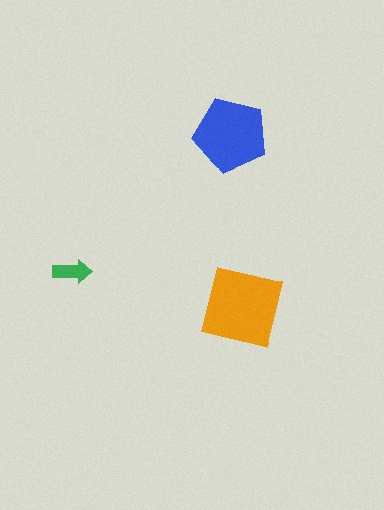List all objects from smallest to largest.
The green arrow, the blue pentagon, the orange square.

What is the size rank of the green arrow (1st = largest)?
3rd.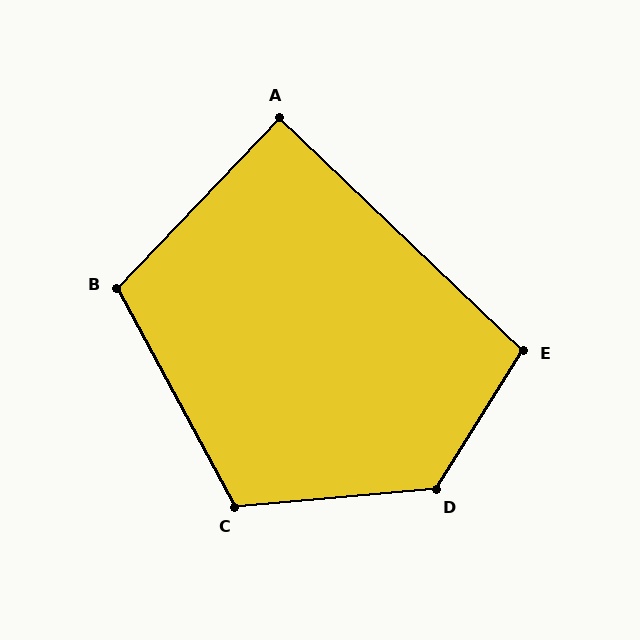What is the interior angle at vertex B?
Approximately 108 degrees (obtuse).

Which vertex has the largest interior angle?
D, at approximately 127 degrees.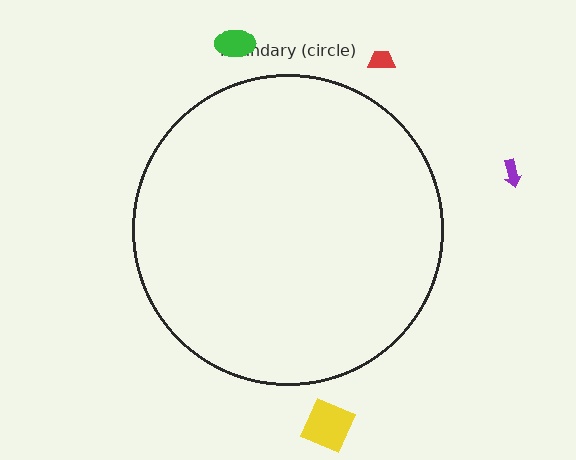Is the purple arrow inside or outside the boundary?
Outside.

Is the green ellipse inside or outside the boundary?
Outside.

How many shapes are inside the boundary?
0 inside, 4 outside.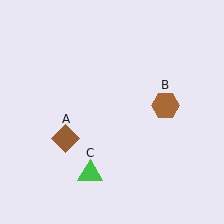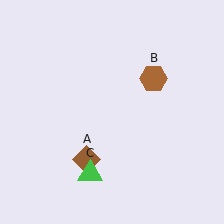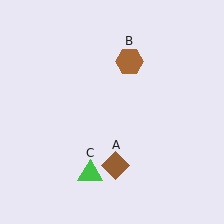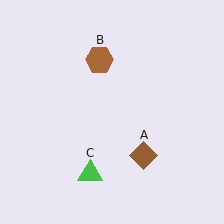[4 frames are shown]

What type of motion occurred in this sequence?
The brown diamond (object A), brown hexagon (object B) rotated counterclockwise around the center of the scene.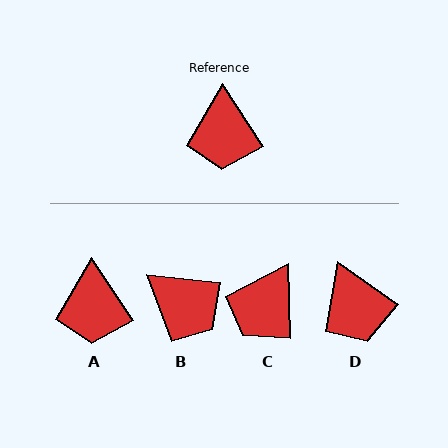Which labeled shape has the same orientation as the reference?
A.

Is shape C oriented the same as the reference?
No, it is off by about 32 degrees.